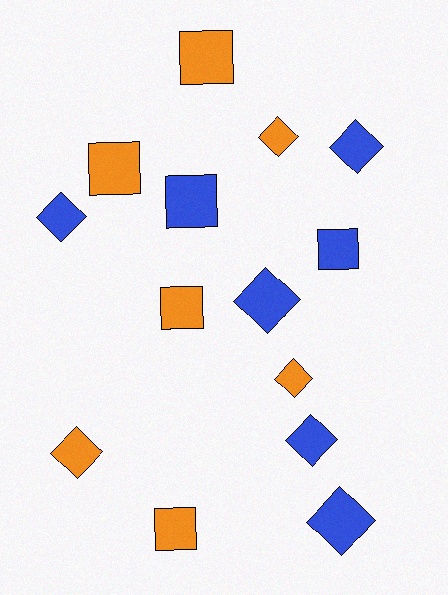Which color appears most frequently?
Blue, with 7 objects.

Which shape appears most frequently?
Diamond, with 8 objects.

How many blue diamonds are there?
There are 5 blue diamonds.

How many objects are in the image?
There are 14 objects.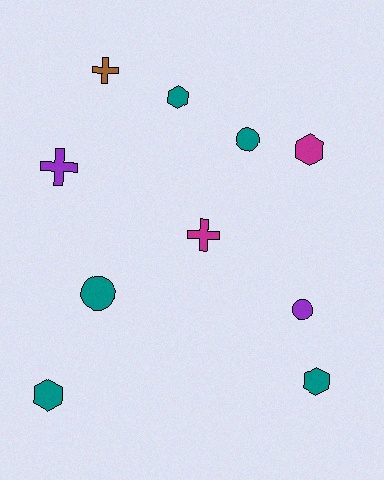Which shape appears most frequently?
Hexagon, with 4 objects.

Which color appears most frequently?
Teal, with 5 objects.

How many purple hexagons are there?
There are no purple hexagons.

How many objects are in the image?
There are 10 objects.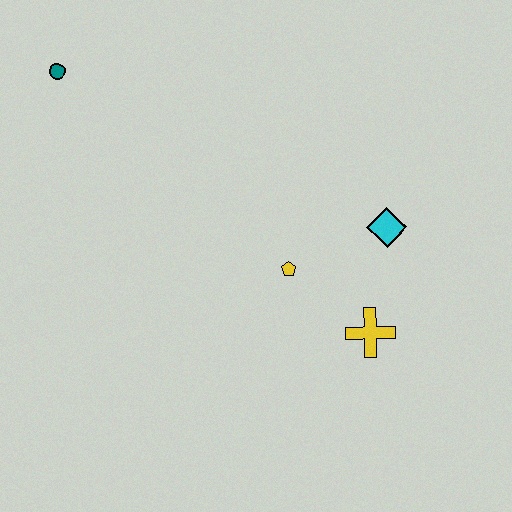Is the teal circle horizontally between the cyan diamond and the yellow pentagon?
No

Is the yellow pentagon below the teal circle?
Yes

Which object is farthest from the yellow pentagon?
The teal circle is farthest from the yellow pentagon.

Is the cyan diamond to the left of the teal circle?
No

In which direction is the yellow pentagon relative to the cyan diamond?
The yellow pentagon is to the left of the cyan diamond.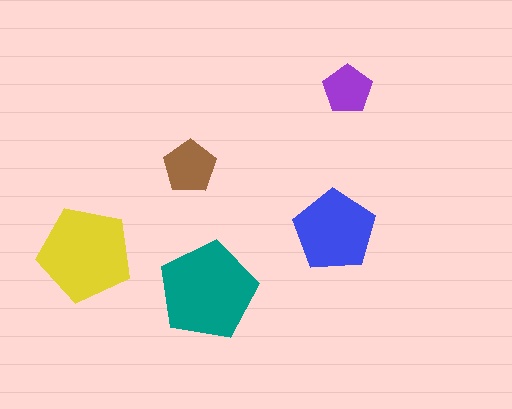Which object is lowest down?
The teal pentagon is bottommost.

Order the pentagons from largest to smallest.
the teal one, the yellow one, the blue one, the brown one, the purple one.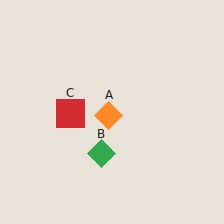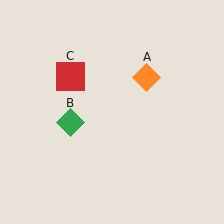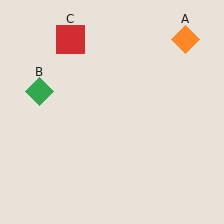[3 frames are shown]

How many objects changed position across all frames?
3 objects changed position: orange diamond (object A), green diamond (object B), red square (object C).